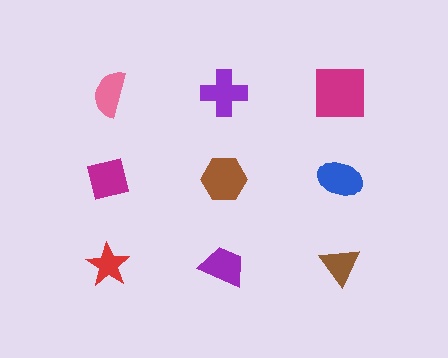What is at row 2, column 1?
A magenta square.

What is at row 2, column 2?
A brown hexagon.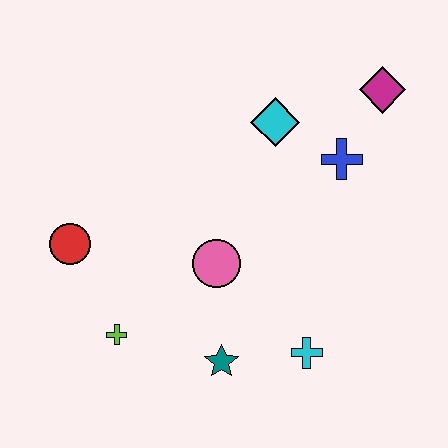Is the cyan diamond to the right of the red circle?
Yes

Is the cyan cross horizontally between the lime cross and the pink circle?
No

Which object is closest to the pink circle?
The teal star is closest to the pink circle.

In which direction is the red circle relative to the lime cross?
The red circle is above the lime cross.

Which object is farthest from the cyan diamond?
The lime cross is farthest from the cyan diamond.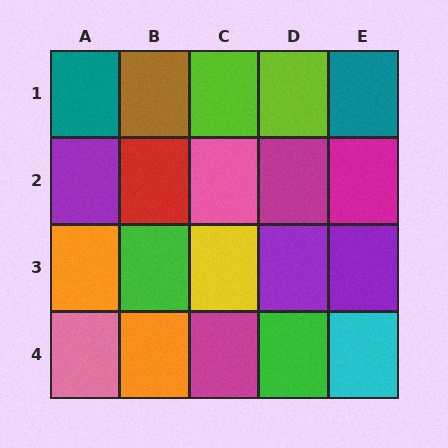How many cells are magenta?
3 cells are magenta.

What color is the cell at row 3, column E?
Purple.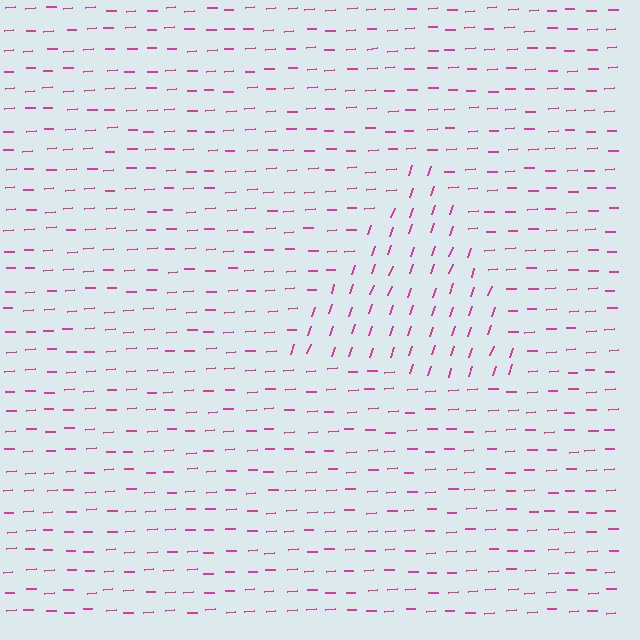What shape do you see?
I see a triangle.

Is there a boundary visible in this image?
Yes, there is a texture boundary formed by a change in line orientation.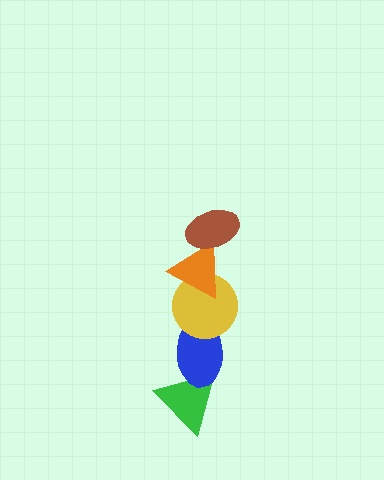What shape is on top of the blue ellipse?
The yellow circle is on top of the blue ellipse.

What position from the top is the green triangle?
The green triangle is 5th from the top.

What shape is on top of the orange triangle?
The brown ellipse is on top of the orange triangle.